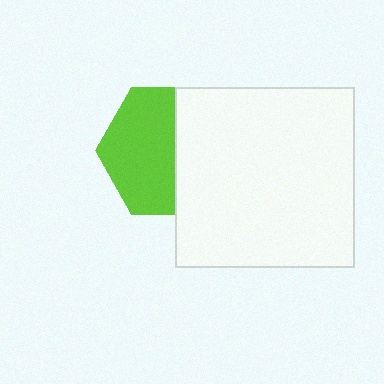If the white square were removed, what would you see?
You would see the complete lime hexagon.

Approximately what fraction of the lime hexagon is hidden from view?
Roughly 44% of the lime hexagon is hidden behind the white square.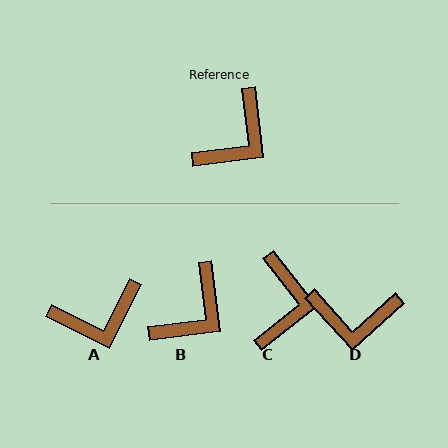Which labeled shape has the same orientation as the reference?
B.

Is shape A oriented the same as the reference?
No, it is off by about 33 degrees.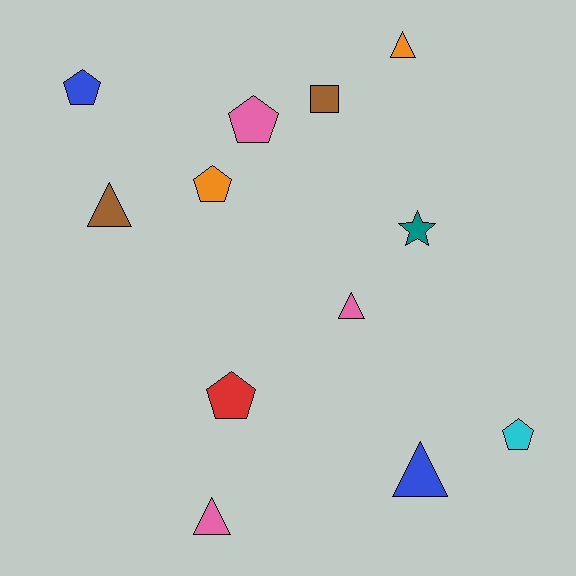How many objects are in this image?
There are 12 objects.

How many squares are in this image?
There is 1 square.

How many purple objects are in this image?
There are no purple objects.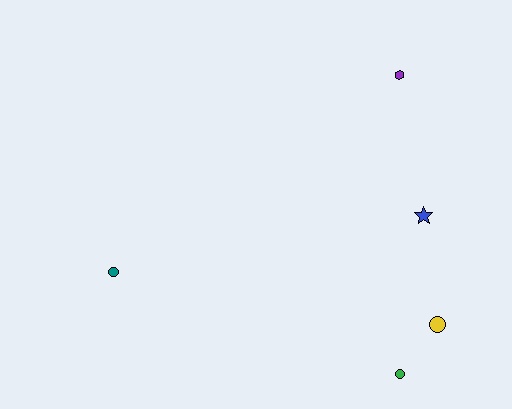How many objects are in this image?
There are 5 objects.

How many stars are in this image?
There is 1 star.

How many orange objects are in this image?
There are no orange objects.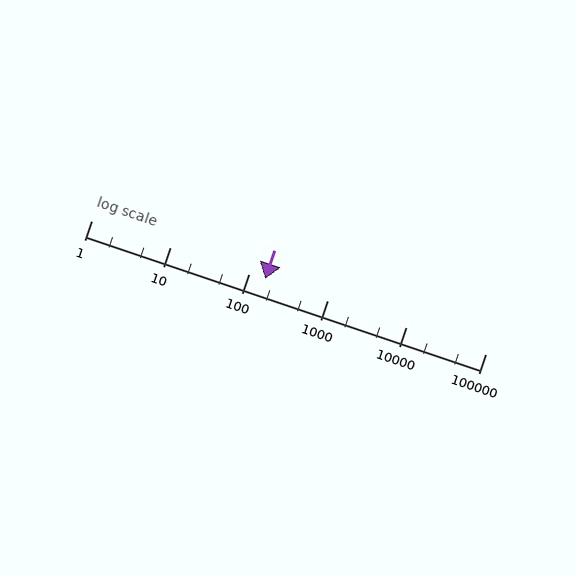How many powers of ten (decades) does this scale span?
The scale spans 5 decades, from 1 to 100000.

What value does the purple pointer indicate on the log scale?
The pointer indicates approximately 160.